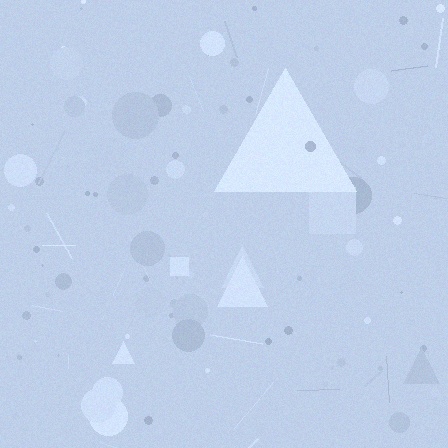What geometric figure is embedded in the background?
A triangle is embedded in the background.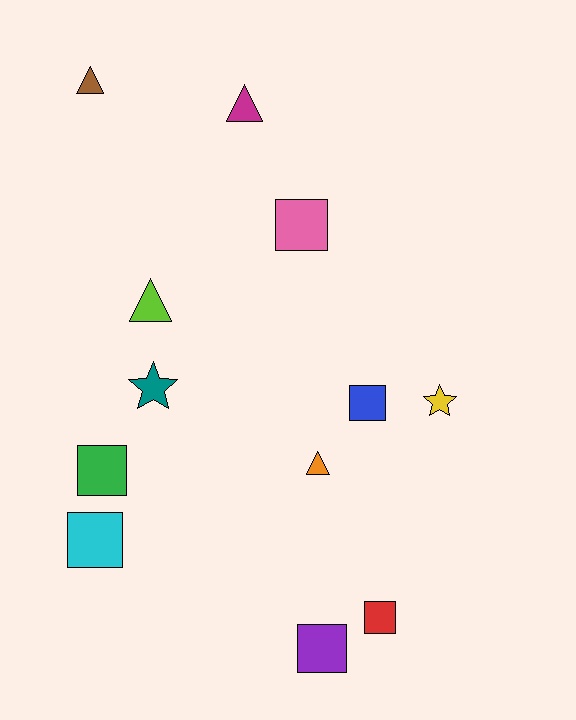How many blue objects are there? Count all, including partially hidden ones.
There is 1 blue object.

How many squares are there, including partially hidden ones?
There are 6 squares.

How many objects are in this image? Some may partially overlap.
There are 12 objects.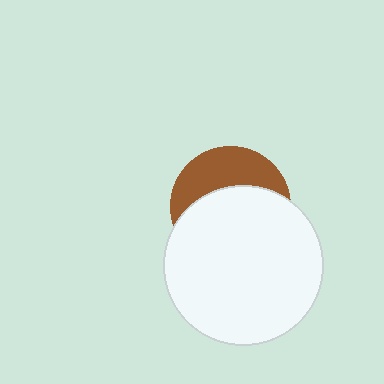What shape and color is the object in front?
The object in front is a white circle.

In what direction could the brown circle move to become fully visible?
The brown circle could move up. That would shift it out from behind the white circle entirely.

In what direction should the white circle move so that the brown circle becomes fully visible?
The white circle should move down. That is the shortest direction to clear the overlap and leave the brown circle fully visible.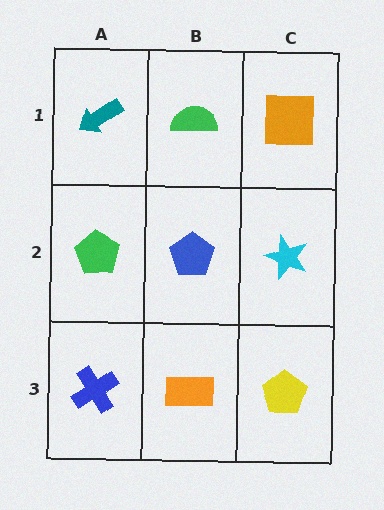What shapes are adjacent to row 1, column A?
A green pentagon (row 2, column A), a green semicircle (row 1, column B).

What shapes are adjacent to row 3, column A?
A green pentagon (row 2, column A), an orange rectangle (row 3, column B).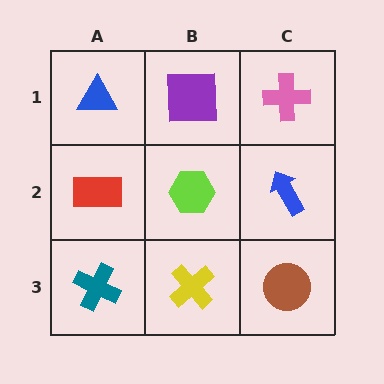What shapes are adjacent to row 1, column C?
A blue arrow (row 2, column C), a purple square (row 1, column B).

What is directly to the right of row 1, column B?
A pink cross.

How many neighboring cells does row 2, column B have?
4.